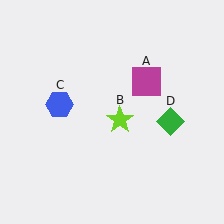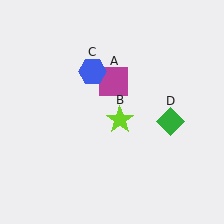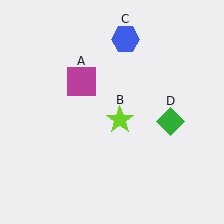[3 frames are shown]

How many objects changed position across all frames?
2 objects changed position: magenta square (object A), blue hexagon (object C).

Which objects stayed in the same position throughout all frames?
Lime star (object B) and green diamond (object D) remained stationary.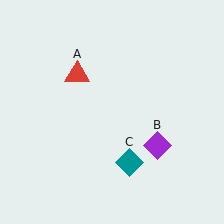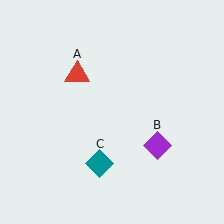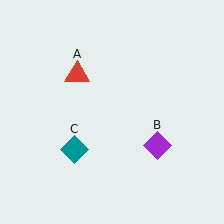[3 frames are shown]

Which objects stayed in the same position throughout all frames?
Red triangle (object A) and purple diamond (object B) remained stationary.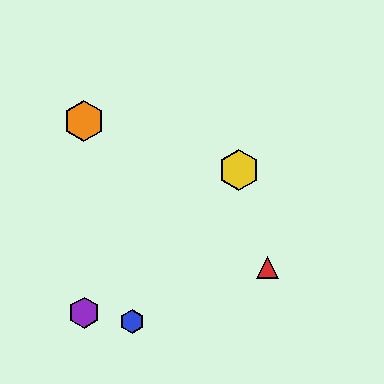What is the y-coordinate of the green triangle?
The green triangle is at y≈170.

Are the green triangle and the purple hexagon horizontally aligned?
No, the green triangle is at y≈170 and the purple hexagon is at y≈313.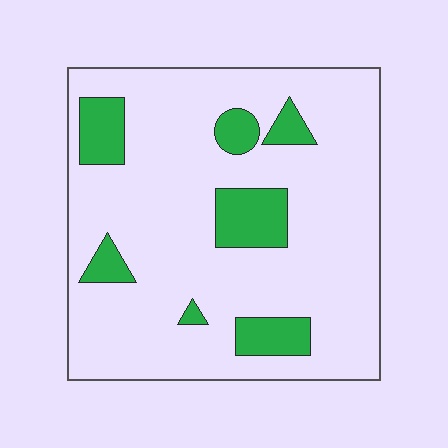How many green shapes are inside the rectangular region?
7.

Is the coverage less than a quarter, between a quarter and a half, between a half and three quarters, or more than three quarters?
Less than a quarter.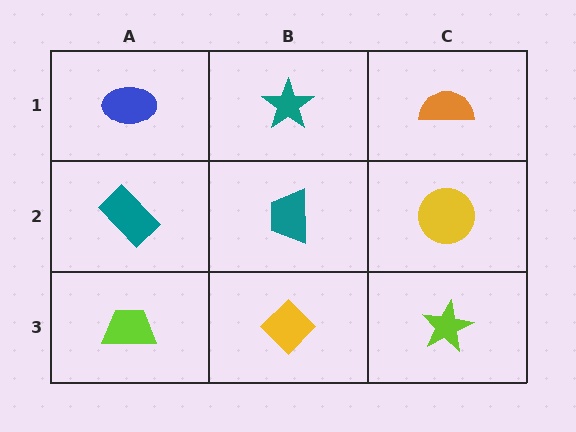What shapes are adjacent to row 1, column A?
A teal rectangle (row 2, column A), a teal star (row 1, column B).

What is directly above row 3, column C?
A yellow circle.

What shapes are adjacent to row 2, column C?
An orange semicircle (row 1, column C), a lime star (row 3, column C), a teal trapezoid (row 2, column B).